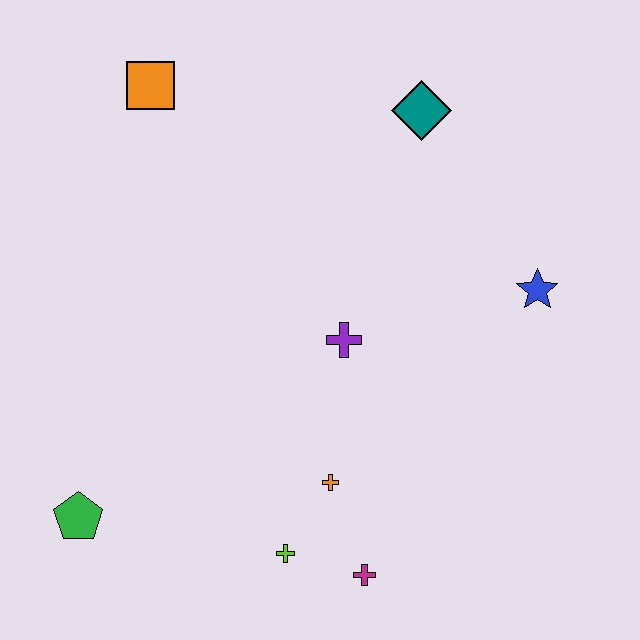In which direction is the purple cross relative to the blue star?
The purple cross is to the left of the blue star.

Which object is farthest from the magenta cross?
The orange square is farthest from the magenta cross.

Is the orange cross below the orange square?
Yes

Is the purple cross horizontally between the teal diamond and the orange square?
Yes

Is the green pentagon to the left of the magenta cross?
Yes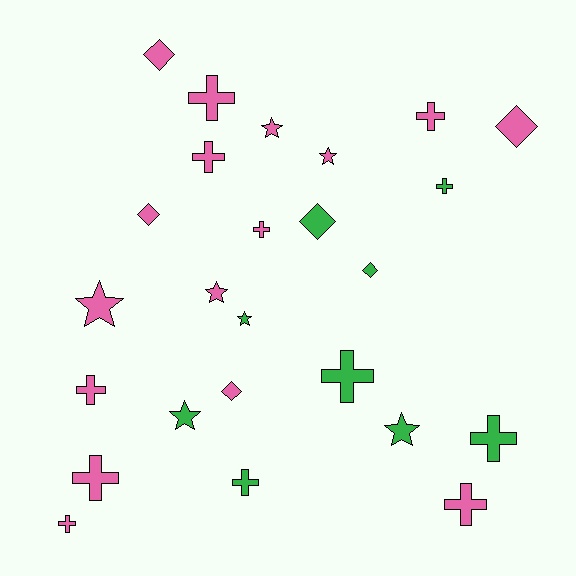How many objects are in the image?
There are 25 objects.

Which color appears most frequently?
Pink, with 16 objects.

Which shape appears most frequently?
Cross, with 12 objects.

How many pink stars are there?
There are 4 pink stars.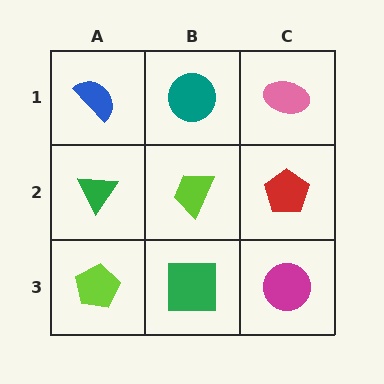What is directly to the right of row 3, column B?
A magenta circle.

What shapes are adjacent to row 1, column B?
A lime trapezoid (row 2, column B), a blue semicircle (row 1, column A), a pink ellipse (row 1, column C).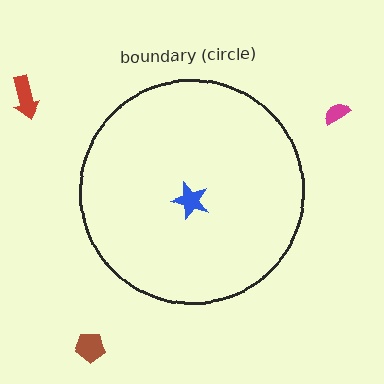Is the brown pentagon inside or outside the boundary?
Outside.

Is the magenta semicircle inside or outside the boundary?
Outside.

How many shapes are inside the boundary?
1 inside, 3 outside.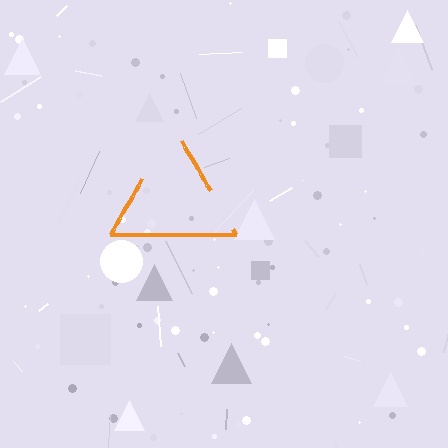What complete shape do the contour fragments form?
The contour fragments form a triangle.